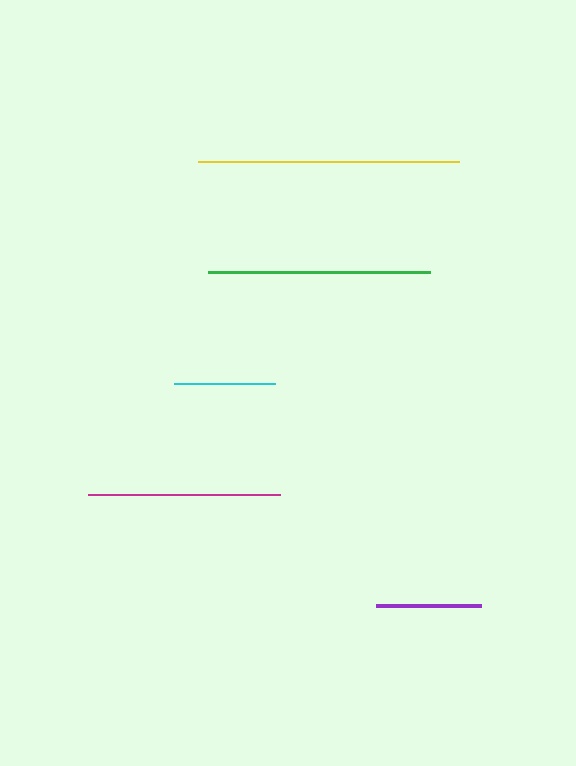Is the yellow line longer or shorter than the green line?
The yellow line is longer than the green line.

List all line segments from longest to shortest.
From longest to shortest: yellow, green, magenta, purple, cyan.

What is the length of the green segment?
The green segment is approximately 222 pixels long.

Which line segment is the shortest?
The cyan line is the shortest at approximately 101 pixels.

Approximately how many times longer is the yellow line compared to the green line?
The yellow line is approximately 1.2 times the length of the green line.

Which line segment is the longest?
The yellow line is the longest at approximately 260 pixels.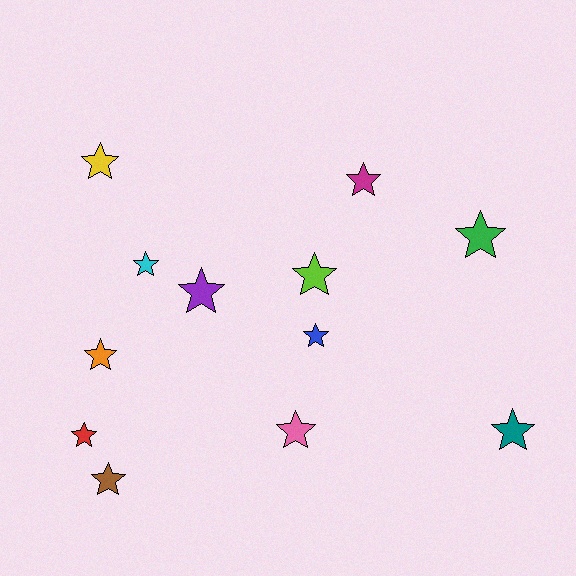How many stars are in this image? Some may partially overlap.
There are 12 stars.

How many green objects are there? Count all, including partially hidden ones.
There is 1 green object.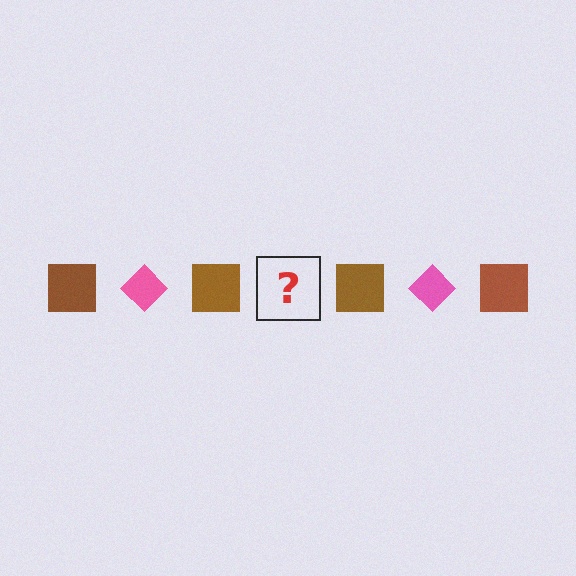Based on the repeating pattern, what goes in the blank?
The blank should be a pink diamond.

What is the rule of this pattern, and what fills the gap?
The rule is that the pattern alternates between brown square and pink diamond. The gap should be filled with a pink diamond.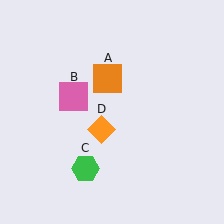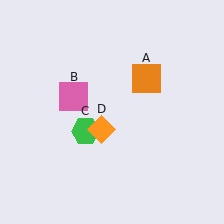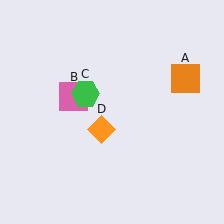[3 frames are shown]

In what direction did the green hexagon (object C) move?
The green hexagon (object C) moved up.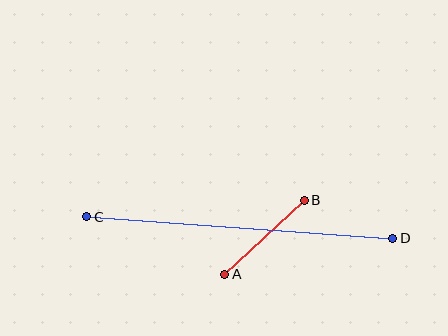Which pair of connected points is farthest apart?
Points C and D are farthest apart.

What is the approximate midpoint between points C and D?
The midpoint is at approximately (240, 227) pixels.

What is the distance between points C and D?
The distance is approximately 307 pixels.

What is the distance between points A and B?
The distance is approximately 108 pixels.